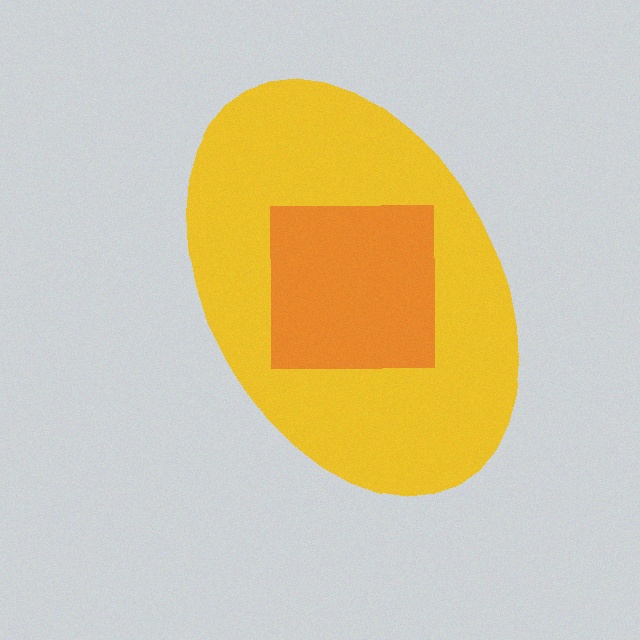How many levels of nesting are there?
2.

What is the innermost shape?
The orange square.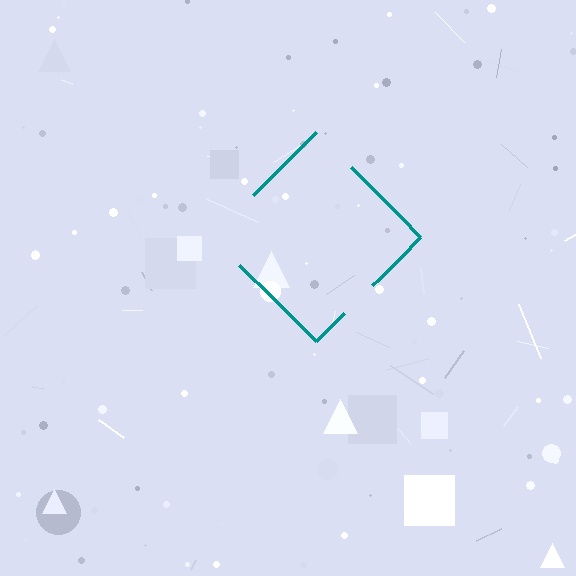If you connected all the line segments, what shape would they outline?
They would outline a diamond.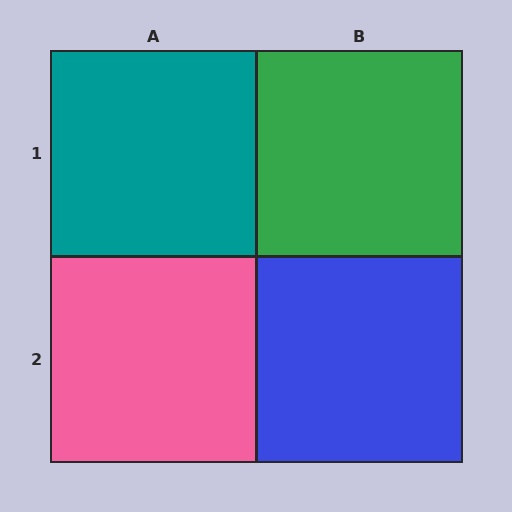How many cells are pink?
1 cell is pink.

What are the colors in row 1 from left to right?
Teal, green.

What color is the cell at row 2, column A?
Pink.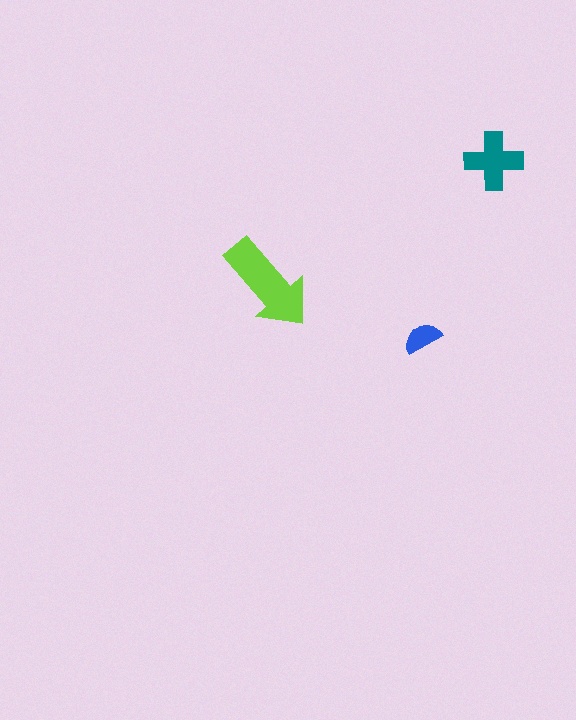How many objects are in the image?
There are 3 objects in the image.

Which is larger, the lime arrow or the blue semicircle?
The lime arrow.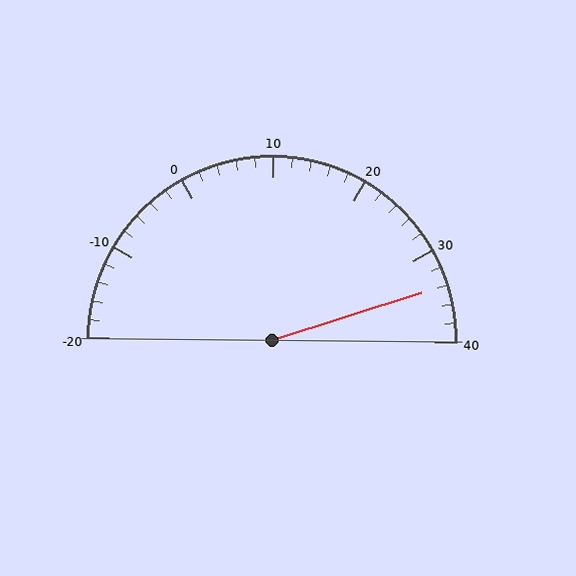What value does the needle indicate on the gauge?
The needle indicates approximately 34.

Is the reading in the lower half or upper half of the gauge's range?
The reading is in the upper half of the range (-20 to 40).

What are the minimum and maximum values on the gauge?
The gauge ranges from -20 to 40.